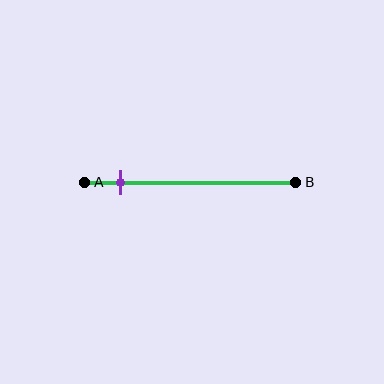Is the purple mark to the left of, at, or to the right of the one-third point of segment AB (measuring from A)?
The purple mark is to the left of the one-third point of segment AB.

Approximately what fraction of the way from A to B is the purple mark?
The purple mark is approximately 15% of the way from A to B.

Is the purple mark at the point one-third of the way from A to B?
No, the mark is at about 15% from A, not at the 33% one-third point.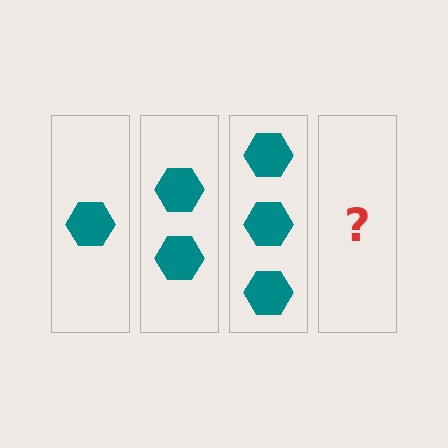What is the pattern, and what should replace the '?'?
The pattern is that each step adds one more hexagon. The '?' should be 4 hexagons.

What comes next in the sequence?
The next element should be 4 hexagons.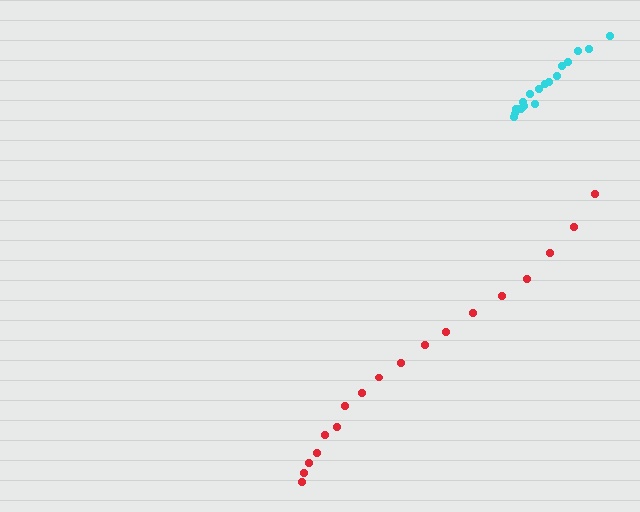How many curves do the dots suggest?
There are 2 distinct paths.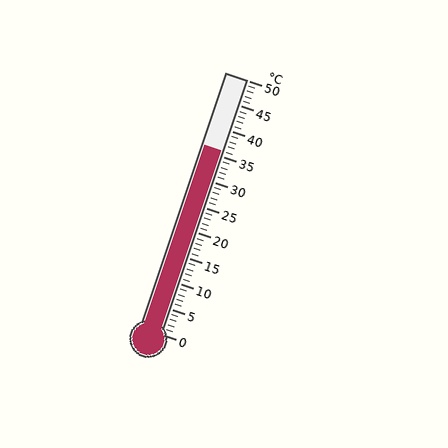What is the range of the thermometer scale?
The thermometer scale ranges from 0°C to 50°C.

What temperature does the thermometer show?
The thermometer shows approximately 36°C.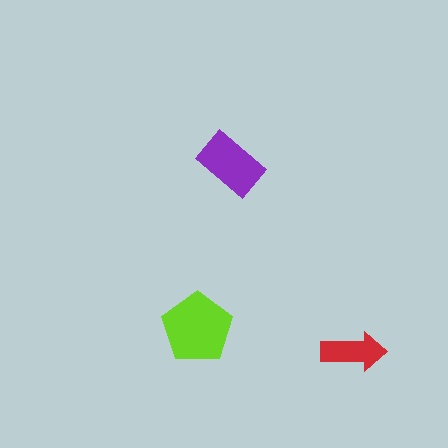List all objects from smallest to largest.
The red arrow, the purple rectangle, the lime pentagon.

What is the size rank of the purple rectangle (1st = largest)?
2nd.